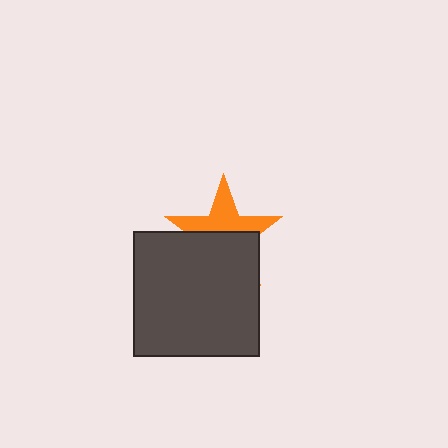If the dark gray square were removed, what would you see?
You would see the complete orange star.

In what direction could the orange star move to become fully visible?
The orange star could move up. That would shift it out from behind the dark gray square entirely.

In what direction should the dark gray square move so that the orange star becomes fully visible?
The dark gray square should move down. That is the shortest direction to clear the overlap and leave the orange star fully visible.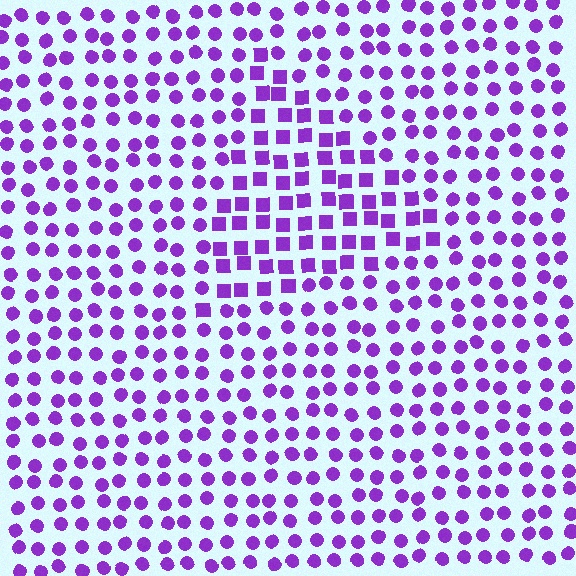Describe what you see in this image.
The image is filled with small purple elements arranged in a uniform grid. A triangle-shaped region contains squares, while the surrounding area contains circles. The boundary is defined purely by the change in element shape.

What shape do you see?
I see a triangle.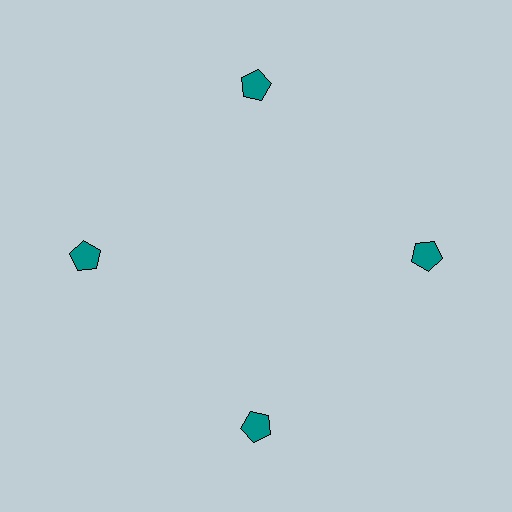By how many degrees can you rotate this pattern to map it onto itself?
The pattern maps onto itself every 90 degrees of rotation.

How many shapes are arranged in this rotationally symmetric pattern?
There are 4 shapes, arranged in 4 groups of 1.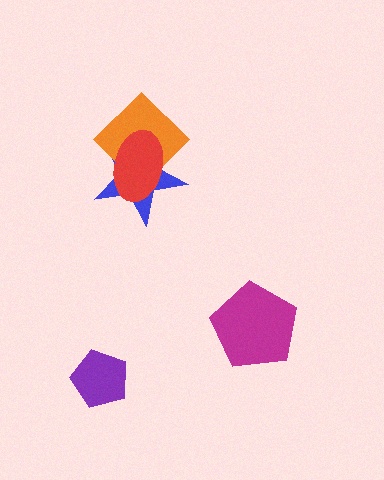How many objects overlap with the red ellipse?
2 objects overlap with the red ellipse.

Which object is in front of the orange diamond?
The red ellipse is in front of the orange diamond.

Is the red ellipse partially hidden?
No, no other shape covers it.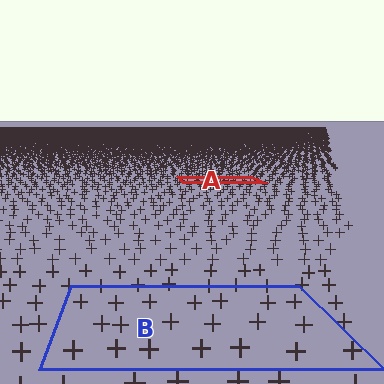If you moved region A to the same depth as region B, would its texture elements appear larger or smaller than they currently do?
They would appear larger. At a closer depth, the same texture elements are projected at a bigger on-screen size.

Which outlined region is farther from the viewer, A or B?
Region A is farther from the viewer — the texture elements inside it appear smaller and more densely packed.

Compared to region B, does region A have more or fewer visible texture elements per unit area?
Region A has more texture elements per unit area — they are packed more densely because it is farther away.